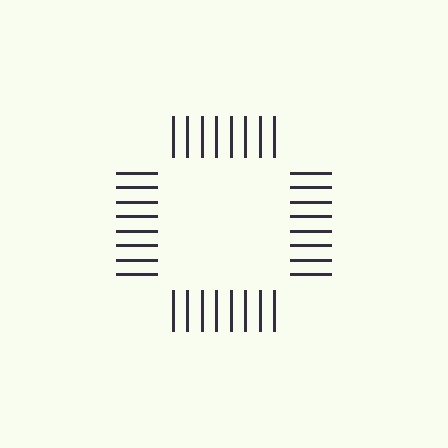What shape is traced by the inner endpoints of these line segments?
An illusory square — the line segments terminate on its edges but no continuous stroke is drawn.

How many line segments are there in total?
32 — 8 along each of the 4 edges.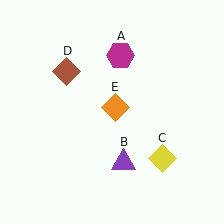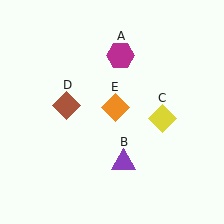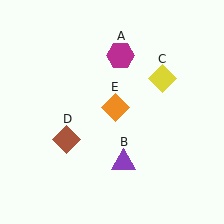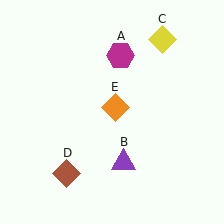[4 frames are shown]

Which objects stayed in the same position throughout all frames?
Magenta hexagon (object A) and purple triangle (object B) and orange diamond (object E) remained stationary.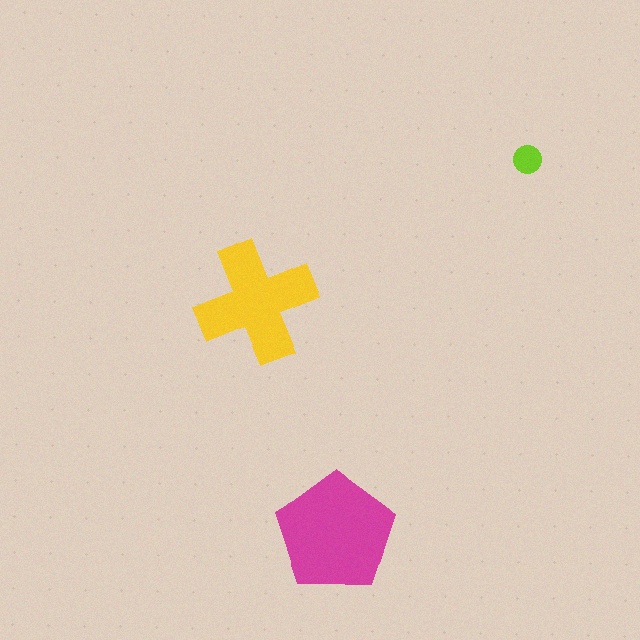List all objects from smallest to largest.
The lime circle, the yellow cross, the magenta pentagon.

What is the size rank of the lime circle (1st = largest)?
3rd.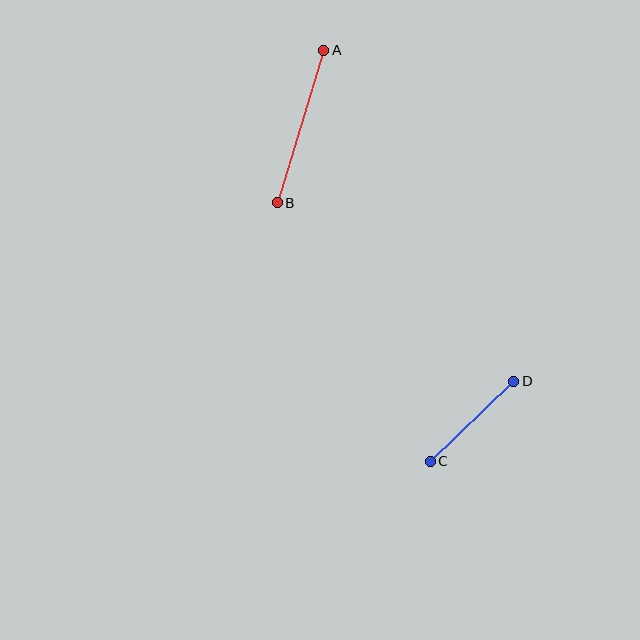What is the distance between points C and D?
The distance is approximately 116 pixels.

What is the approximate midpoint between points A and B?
The midpoint is at approximately (300, 126) pixels.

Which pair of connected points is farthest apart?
Points A and B are farthest apart.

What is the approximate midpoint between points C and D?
The midpoint is at approximately (472, 421) pixels.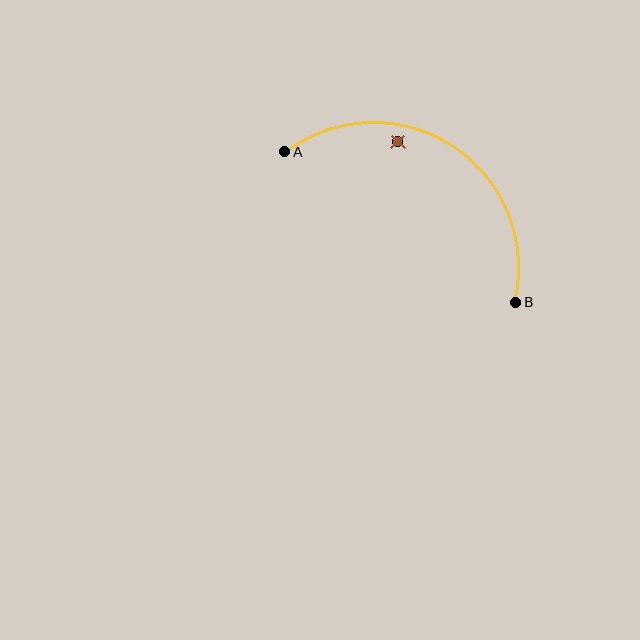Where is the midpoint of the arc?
The arc midpoint is the point on the curve farthest from the straight line joining A and B. It sits above that line.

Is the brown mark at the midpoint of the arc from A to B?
No — the brown mark does not lie on the arc at all. It sits slightly inside the curve.